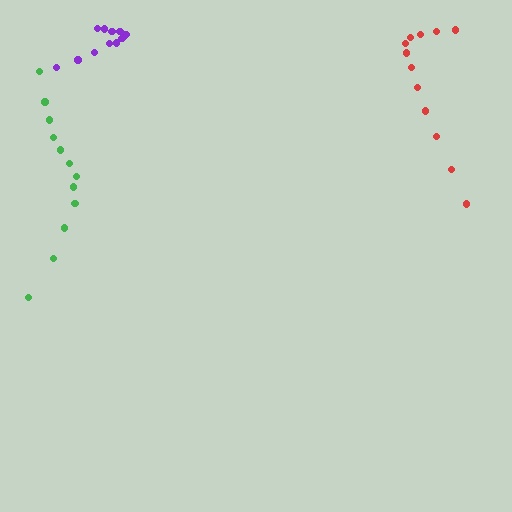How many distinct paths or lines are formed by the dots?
There are 3 distinct paths.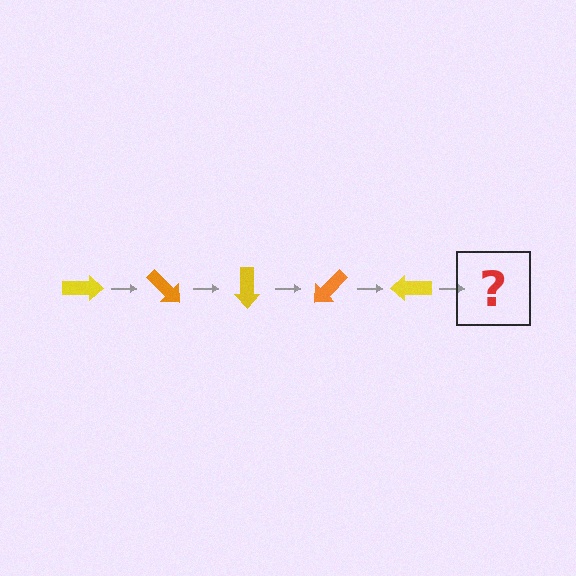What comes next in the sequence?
The next element should be an orange arrow, rotated 225 degrees from the start.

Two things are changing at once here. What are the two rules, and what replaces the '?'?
The two rules are that it rotates 45 degrees each step and the color cycles through yellow and orange. The '?' should be an orange arrow, rotated 225 degrees from the start.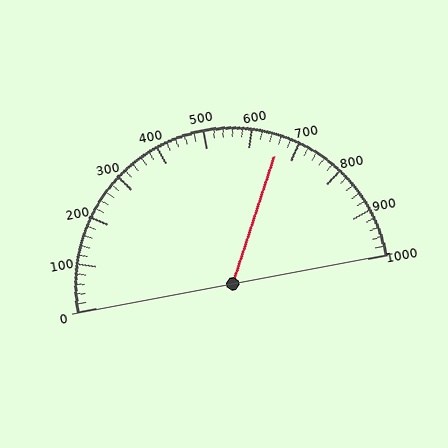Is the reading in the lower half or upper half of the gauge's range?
The reading is in the upper half of the range (0 to 1000).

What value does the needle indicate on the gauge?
The needle indicates approximately 660.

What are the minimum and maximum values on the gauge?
The gauge ranges from 0 to 1000.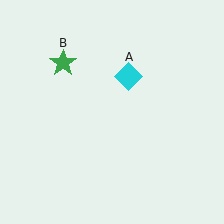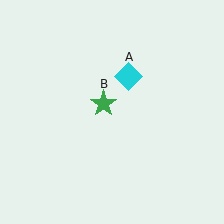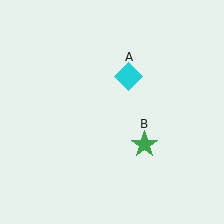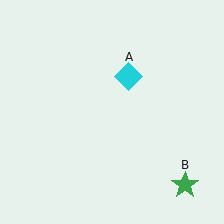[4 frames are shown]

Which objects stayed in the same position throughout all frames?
Cyan diamond (object A) remained stationary.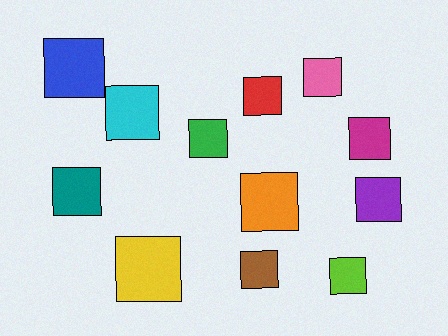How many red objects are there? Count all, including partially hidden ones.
There is 1 red object.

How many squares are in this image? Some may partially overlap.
There are 12 squares.